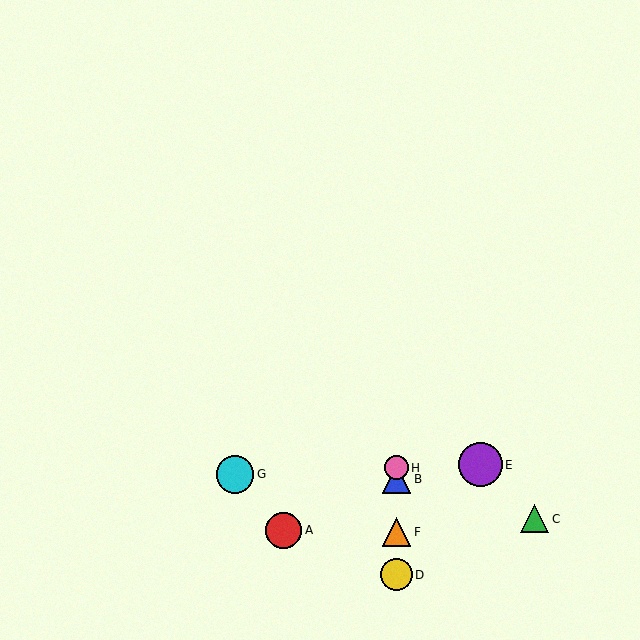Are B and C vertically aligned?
No, B is at x≈396 and C is at x≈535.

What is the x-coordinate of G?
Object G is at x≈235.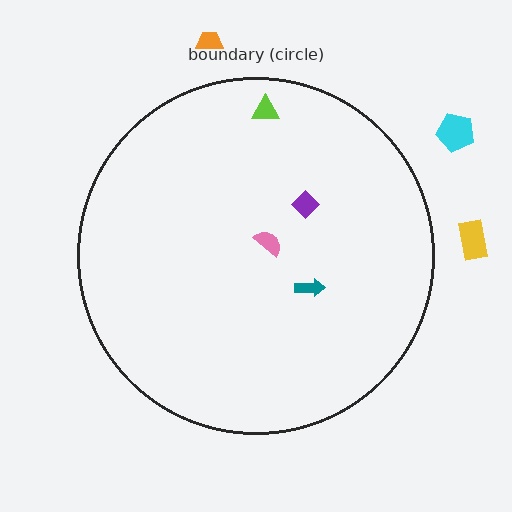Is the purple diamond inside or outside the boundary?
Inside.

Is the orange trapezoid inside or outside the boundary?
Outside.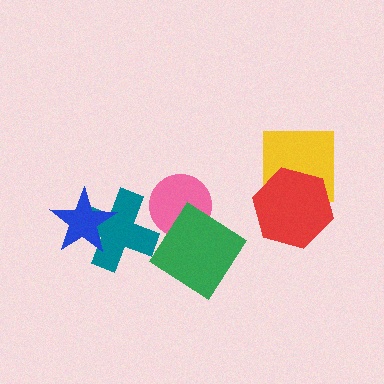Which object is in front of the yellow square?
The red hexagon is in front of the yellow square.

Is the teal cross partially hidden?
Yes, it is partially covered by another shape.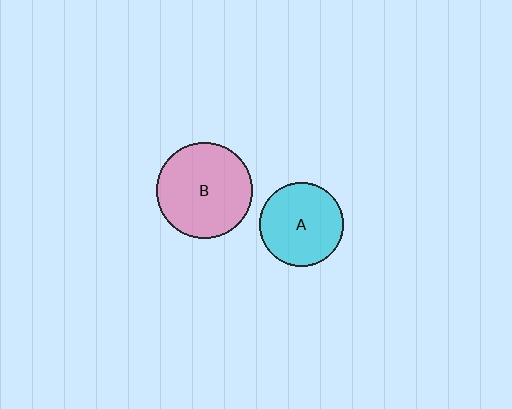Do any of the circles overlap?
No, none of the circles overlap.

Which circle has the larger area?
Circle B (pink).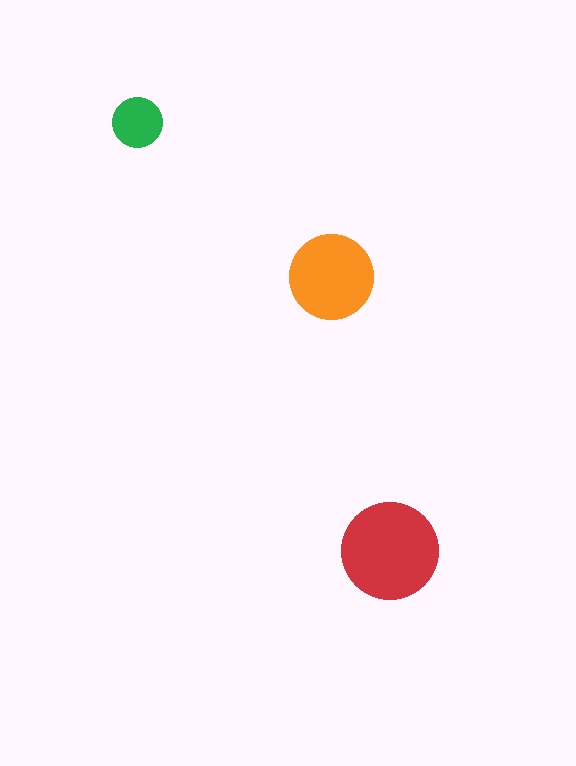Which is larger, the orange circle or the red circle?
The red one.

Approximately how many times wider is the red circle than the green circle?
About 2 times wider.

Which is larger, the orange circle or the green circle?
The orange one.